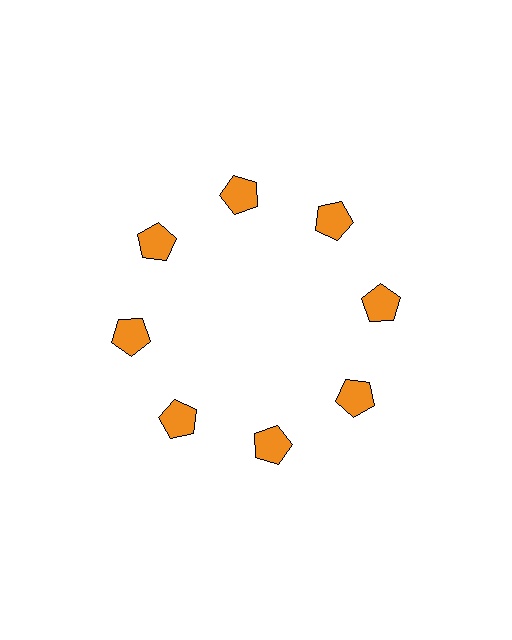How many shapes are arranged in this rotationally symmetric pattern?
There are 8 shapes, arranged in 8 groups of 1.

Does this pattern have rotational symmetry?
Yes, this pattern has 8-fold rotational symmetry. It looks the same after rotating 45 degrees around the center.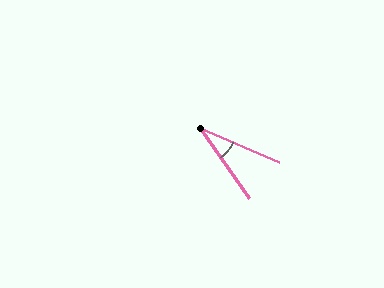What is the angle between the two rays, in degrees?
Approximately 32 degrees.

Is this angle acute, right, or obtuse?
It is acute.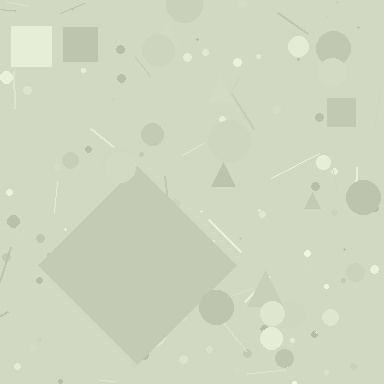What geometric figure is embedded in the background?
A diamond is embedded in the background.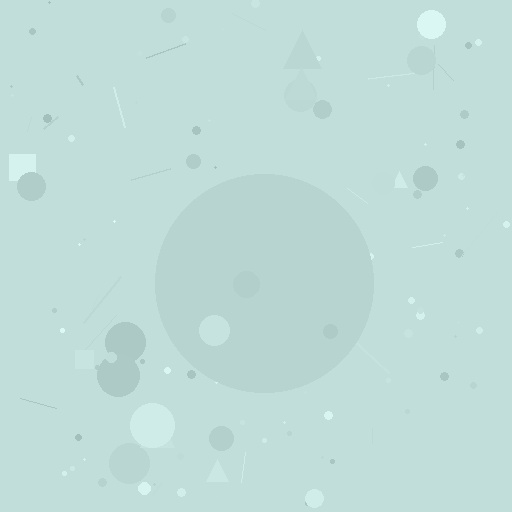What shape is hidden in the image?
A circle is hidden in the image.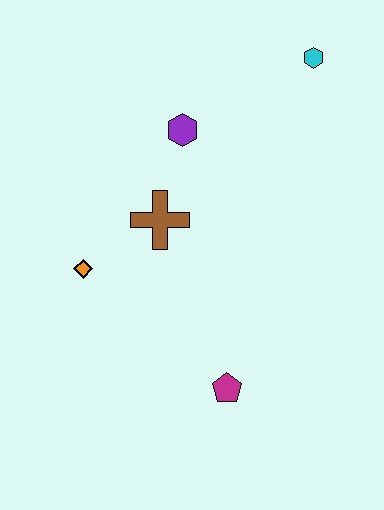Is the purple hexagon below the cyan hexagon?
Yes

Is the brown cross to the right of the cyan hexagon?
No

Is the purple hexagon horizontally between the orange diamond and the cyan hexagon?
Yes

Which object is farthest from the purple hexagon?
The magenta pentagon is farthest from the purple hexagon.